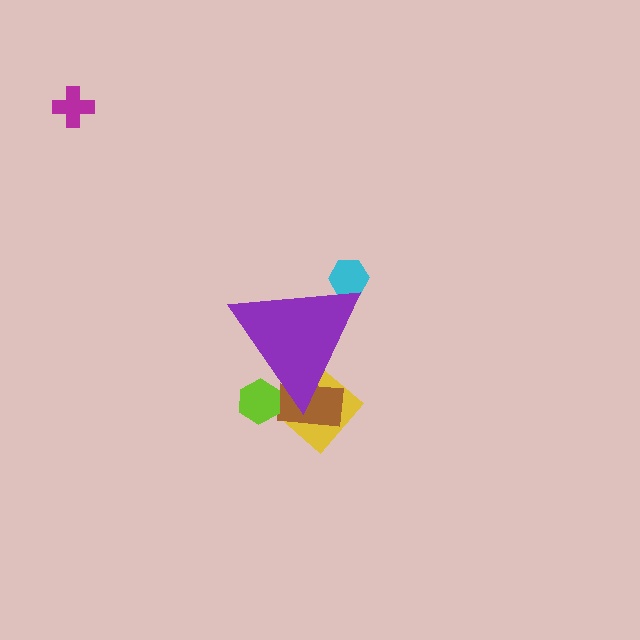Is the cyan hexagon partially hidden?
Yes, the cyan hexagon is partially hidden behind the purple triangle.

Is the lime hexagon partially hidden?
Yes, the lime hexagon is partially hidden behind the purple triangle.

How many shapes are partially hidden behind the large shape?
4 shapes are partially hidden.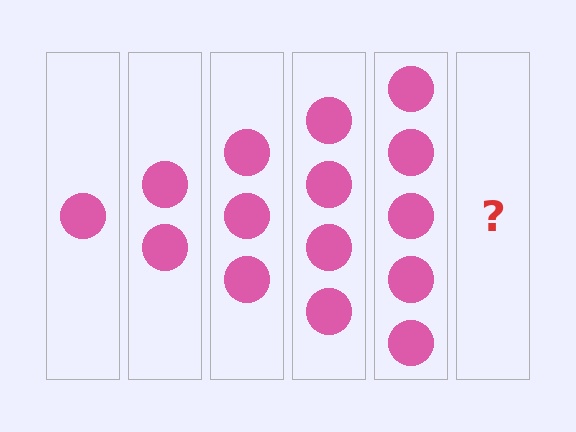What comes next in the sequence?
The next element should be 6 circles.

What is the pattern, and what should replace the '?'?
The pattern is that each step adds one more circle. The '?' should be 6 circles.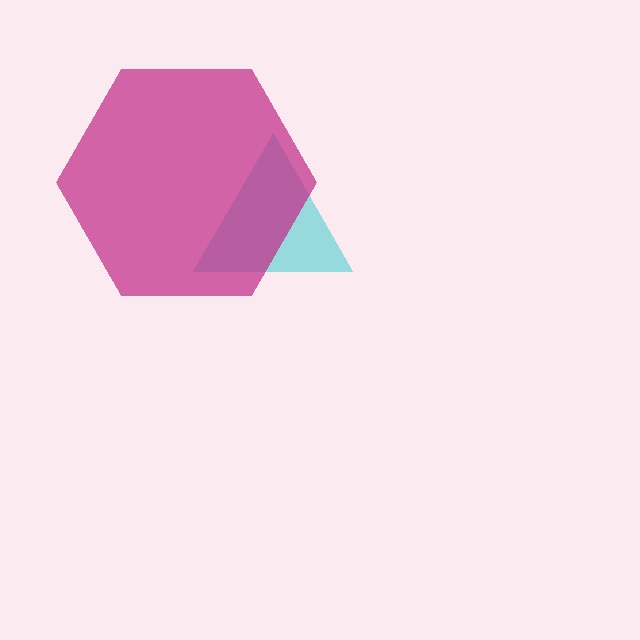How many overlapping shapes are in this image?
There are 2 overlapping shapes in the image.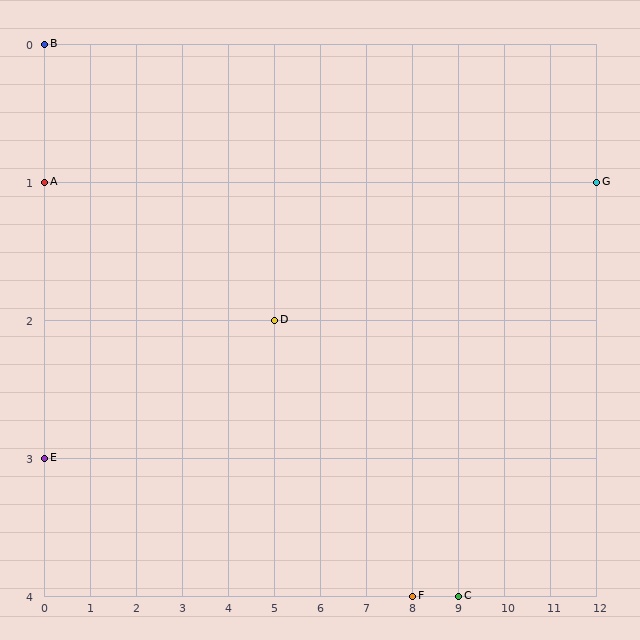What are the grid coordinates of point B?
Point B is at grid coordinates (0, 0).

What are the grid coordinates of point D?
Point D is at grid coordinates (5, 2).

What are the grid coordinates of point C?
Point C is at grid coordinates (9, 4).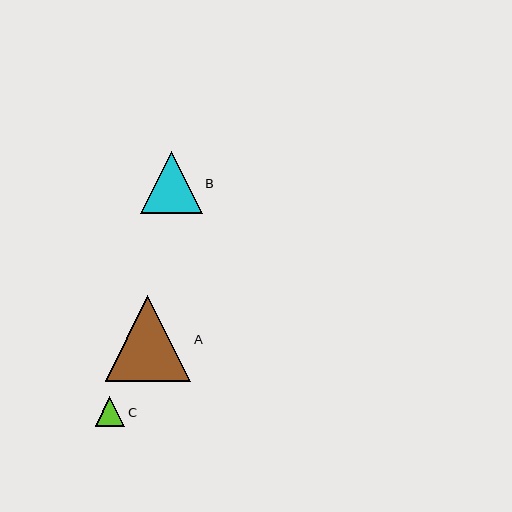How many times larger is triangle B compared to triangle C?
Triangle B is approximately 2.1 times the size of triangle C.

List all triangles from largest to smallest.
From largest to smallest: A, B, C.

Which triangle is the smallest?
Triangle C is the smallest with a size of approximately 30 pixels.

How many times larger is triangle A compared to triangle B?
Triangle A is approximately 1.4 times the size of triangle B.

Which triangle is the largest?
Triangle A is the largest with a size of approximately 86 pixels.